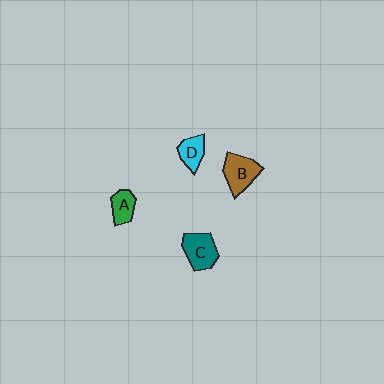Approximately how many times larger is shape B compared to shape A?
Approximately 1.5 times.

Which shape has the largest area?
Shape C (teal).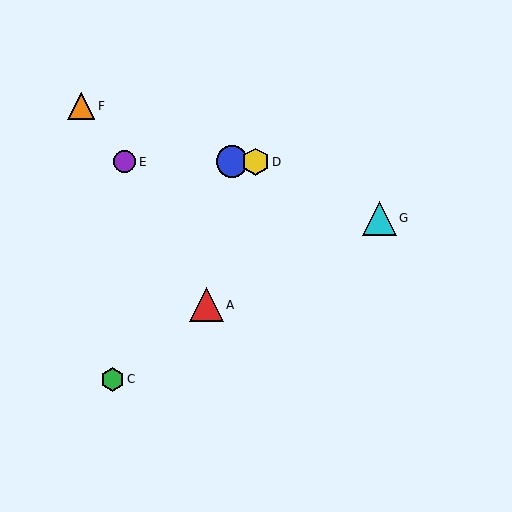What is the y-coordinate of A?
Object A is at y≈305.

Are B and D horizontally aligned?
Yes, both are at y≈162.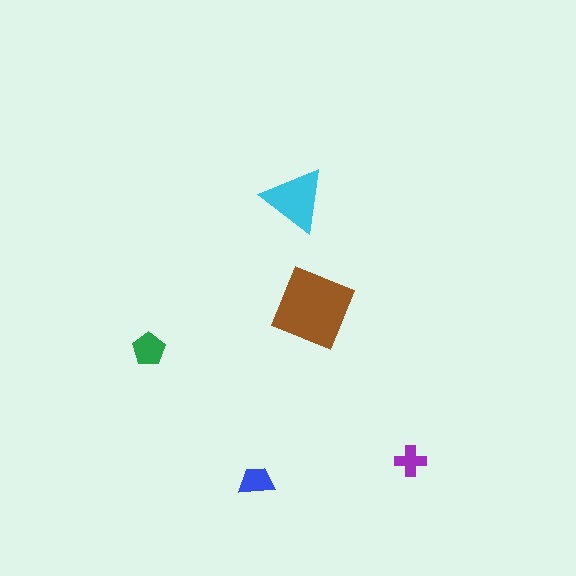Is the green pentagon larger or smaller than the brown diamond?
Smaller.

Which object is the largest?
The brown diamond.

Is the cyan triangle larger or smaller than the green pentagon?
Larger.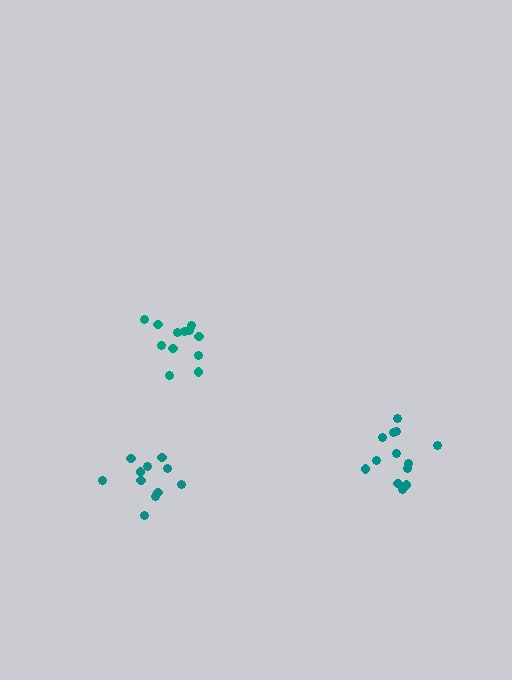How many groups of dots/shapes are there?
There are 3 groups.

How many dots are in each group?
Group 1: 11 dots, Group 2: 12 dots, Group 3: 13 dots (36 total).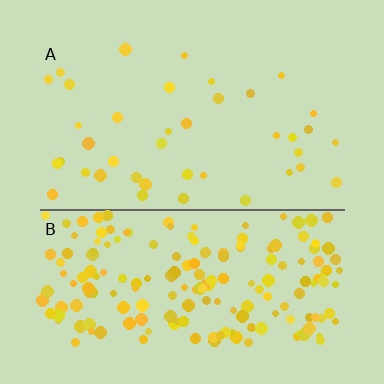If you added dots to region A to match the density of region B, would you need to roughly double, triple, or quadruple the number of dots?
Approximately quadruple.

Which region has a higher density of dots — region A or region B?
B (the bottom).